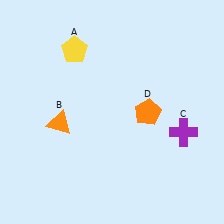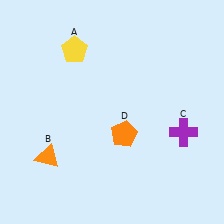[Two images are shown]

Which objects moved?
The objects that moved are: the orange triangle (B), the orange pentagon (D).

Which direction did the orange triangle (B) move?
The orange triangle (B) moved down.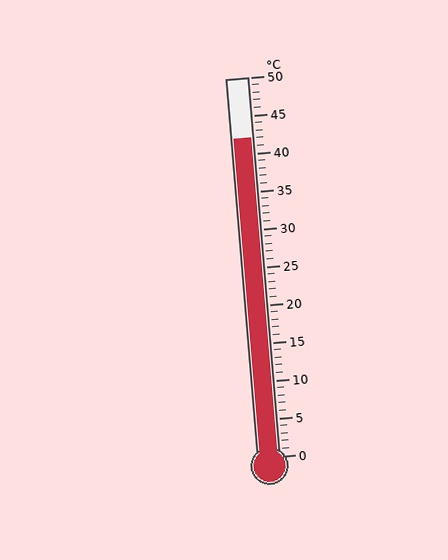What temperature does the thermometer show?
The thermometer shows approximately 42°C.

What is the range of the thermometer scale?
The thermometer scale ranges from 0°C to 50°C.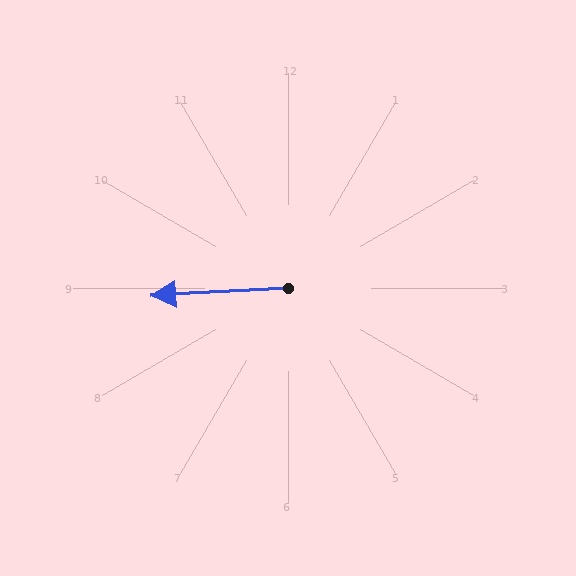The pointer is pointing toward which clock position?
Roughly 9 o'clock.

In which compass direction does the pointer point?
West.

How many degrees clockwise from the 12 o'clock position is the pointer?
Approximately 267 degrees.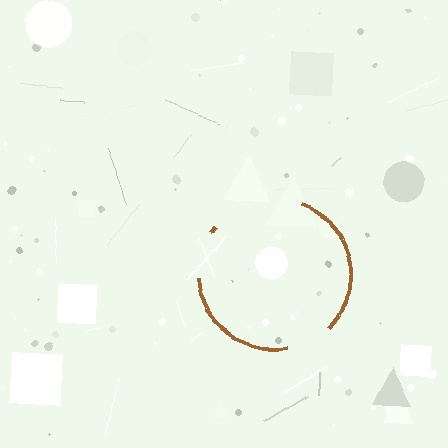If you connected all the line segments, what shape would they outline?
They would outline a circle.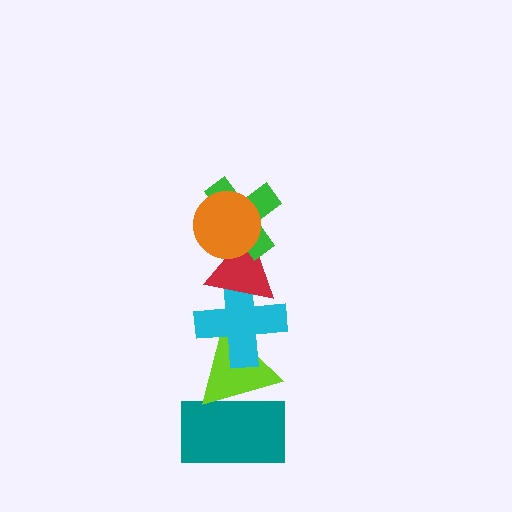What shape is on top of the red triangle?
The green cross is on top of the red triangle.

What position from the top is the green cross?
The green cross is 2nd from the top.